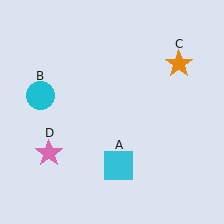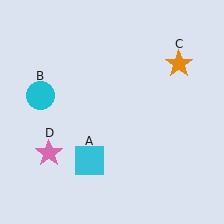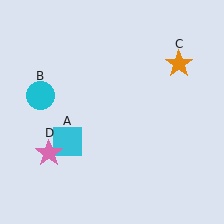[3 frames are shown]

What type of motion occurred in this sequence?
The cyan square (object A) rotated clockwise around the center of the scene.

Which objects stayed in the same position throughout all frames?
Cyan circle (object B) and orange star (object C) and pink star (object D) remained stationary.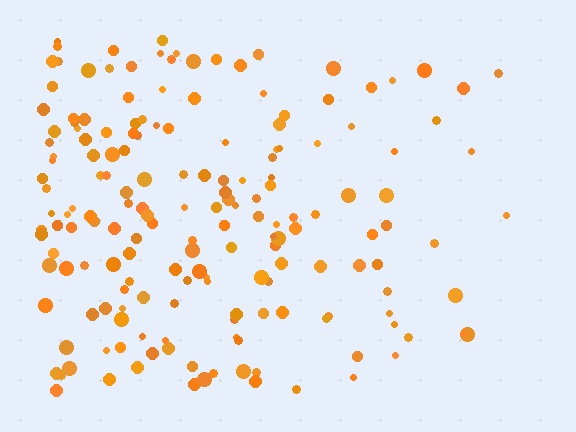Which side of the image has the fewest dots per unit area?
The right.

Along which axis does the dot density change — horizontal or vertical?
Horizontal.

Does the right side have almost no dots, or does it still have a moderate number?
Still a moderate number, just noticeably fewer than the left.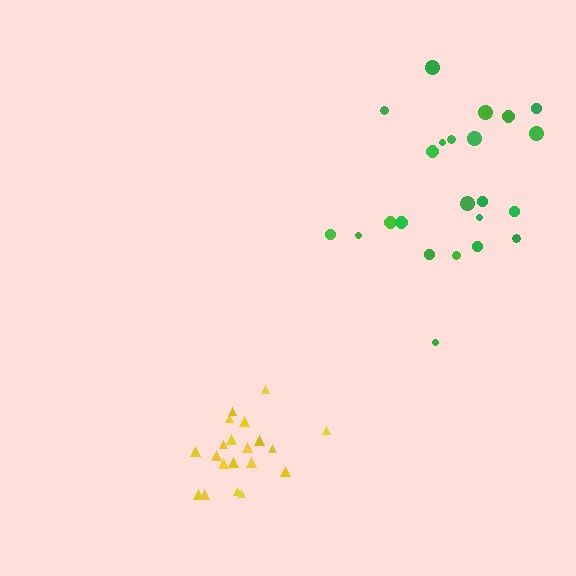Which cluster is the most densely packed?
Yellow.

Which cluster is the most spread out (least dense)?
Green.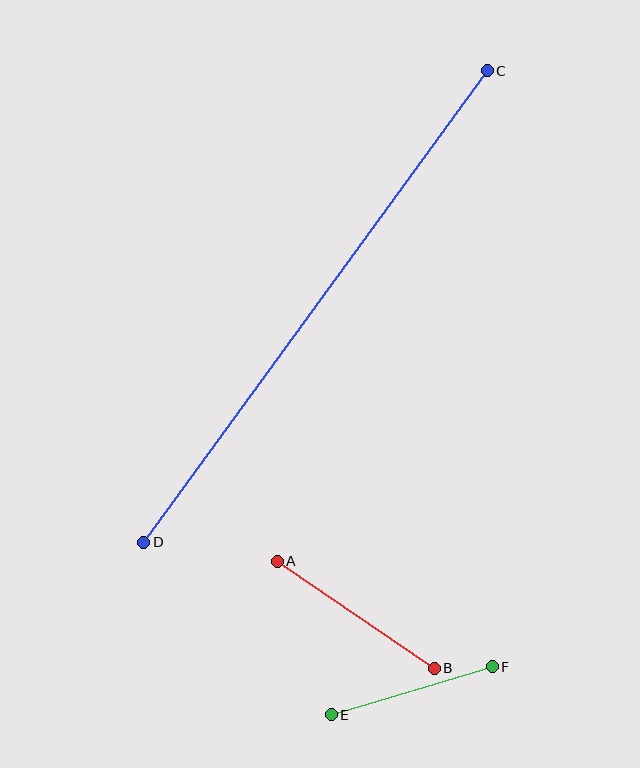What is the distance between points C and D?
The distance is approximately 583 pixels.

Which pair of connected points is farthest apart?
Points C and D are farthest apart.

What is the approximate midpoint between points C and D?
The midpoint is at approximately (315, 307) pixels.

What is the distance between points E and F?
The distance is approximately 168 pixels.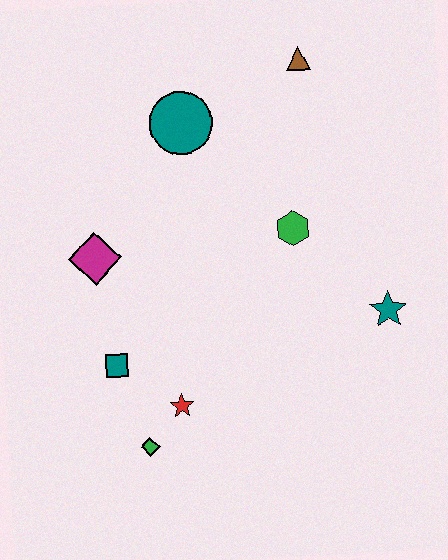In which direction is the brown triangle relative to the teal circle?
The brown triangle is to the right of the teal circle.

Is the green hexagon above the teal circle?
No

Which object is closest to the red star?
The green diamond is closest to the red star.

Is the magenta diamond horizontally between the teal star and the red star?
No